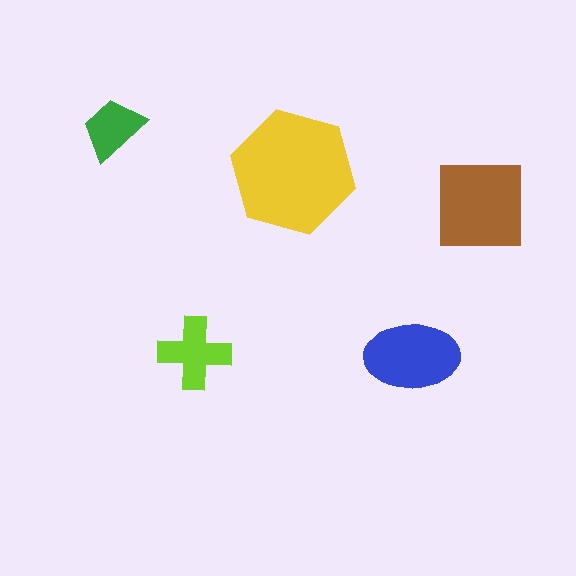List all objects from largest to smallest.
The yellow hexagon, the brown square, the blue ellipse, the lime cross, the green trapezoid.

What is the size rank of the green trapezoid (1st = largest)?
5th.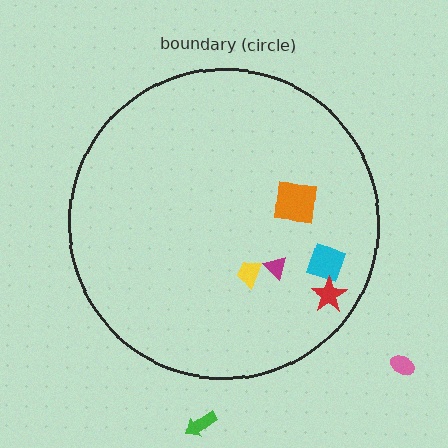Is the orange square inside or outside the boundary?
Inside.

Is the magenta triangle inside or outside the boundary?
Inside.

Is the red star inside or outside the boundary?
Inside.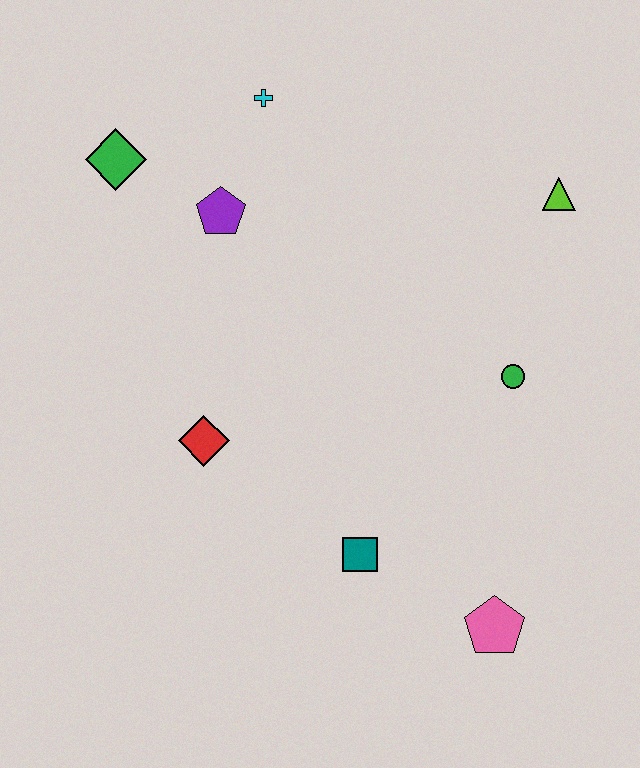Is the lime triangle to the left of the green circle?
No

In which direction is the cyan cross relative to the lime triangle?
The cyan cross is to the left of the lime triangle.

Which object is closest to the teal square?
The pink pentagon is closest to the teal square.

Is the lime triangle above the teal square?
Yes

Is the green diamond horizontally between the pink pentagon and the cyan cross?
No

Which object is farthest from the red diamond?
The lime triangle is farthest from the red diamond.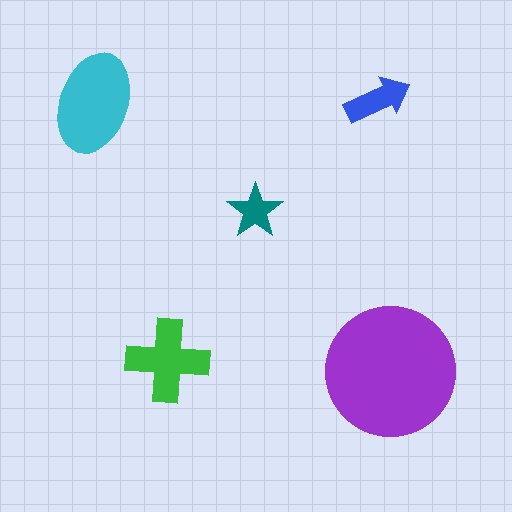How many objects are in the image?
There are 5 objects in the image.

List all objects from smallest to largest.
The teal star, the blue arrow, the green cross, the cyan ellipse, the purple circle.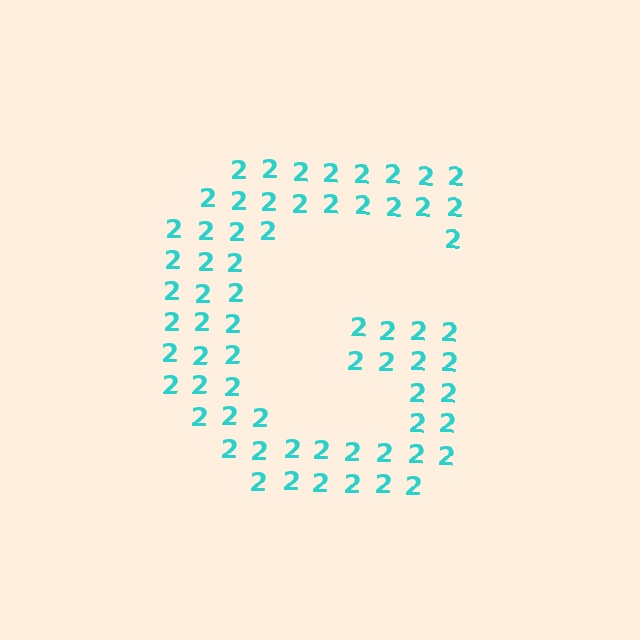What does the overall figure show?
The overall figure shows the letter G.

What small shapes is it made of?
It is made of small digit 2's.